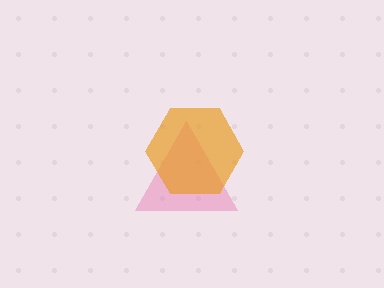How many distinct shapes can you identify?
There are 2 distinct shapes: a pink triangle, an orange hexagon.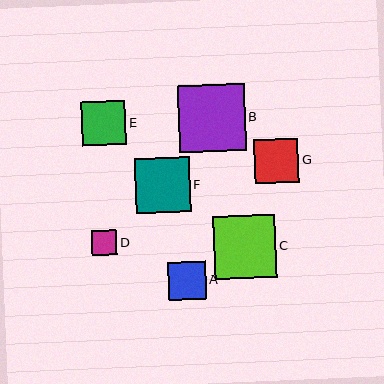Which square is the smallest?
Square D is the smallest with a size of approximately 26 pixels.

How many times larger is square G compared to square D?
Square G is approximately 1.7 times the size of square D.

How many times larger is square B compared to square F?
Square B is approximately 1.2 times the size of square F.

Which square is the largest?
Square B is the largest with a size of approximately 66 pixels.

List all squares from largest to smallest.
From largest to smallest: B, C, F, E, G, A, D.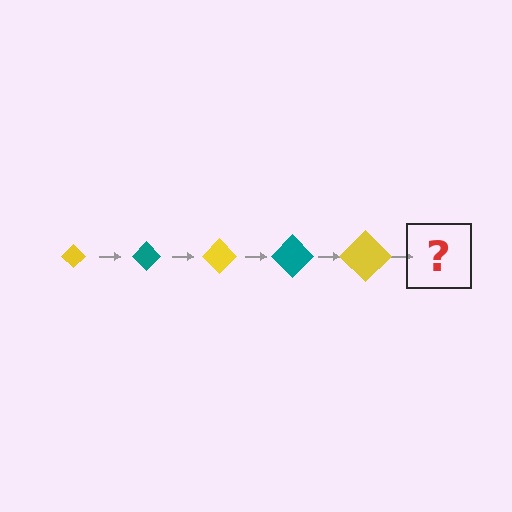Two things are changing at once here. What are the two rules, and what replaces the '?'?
The two rules are that the diamond grows larger each step and the color cycles through yellow and teal. The '?' should be a teal diamond, larger than the previous one.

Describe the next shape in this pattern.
It should be a teal diamond, larger than the previous one.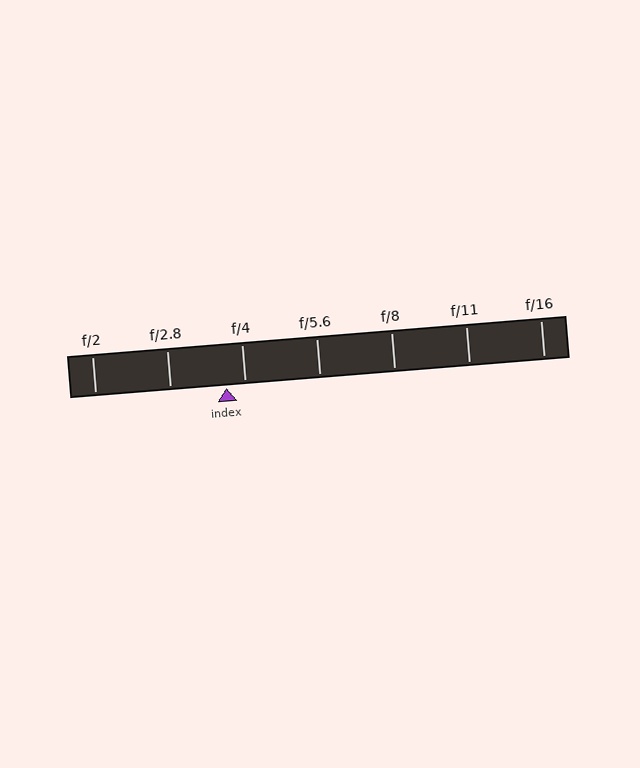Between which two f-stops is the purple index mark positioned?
The index mark is between f/2.8 and f/4.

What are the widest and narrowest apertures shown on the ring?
The widest aperture shown is f/2 and the narrowest is f/16.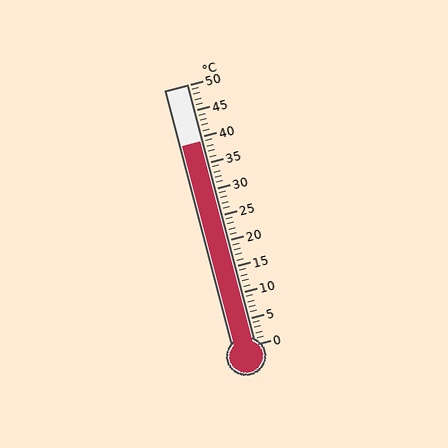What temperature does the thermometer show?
The thermometer shows approximately 39°C.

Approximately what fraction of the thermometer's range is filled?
The thermometer is filled to approximately 80% of its range.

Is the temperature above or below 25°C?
The temperature is above 25°C.